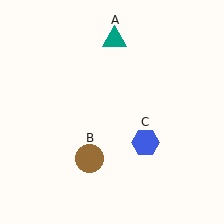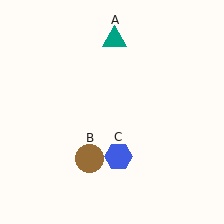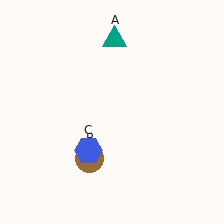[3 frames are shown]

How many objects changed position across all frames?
1 object changed position: blue hexagon (object C).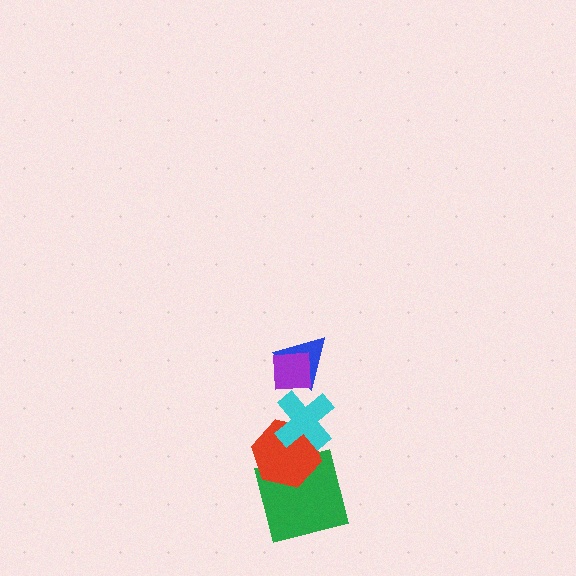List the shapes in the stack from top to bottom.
From top to bottom: the purple square, the blue triangle, the cyan cross, the red hexagon, the green square.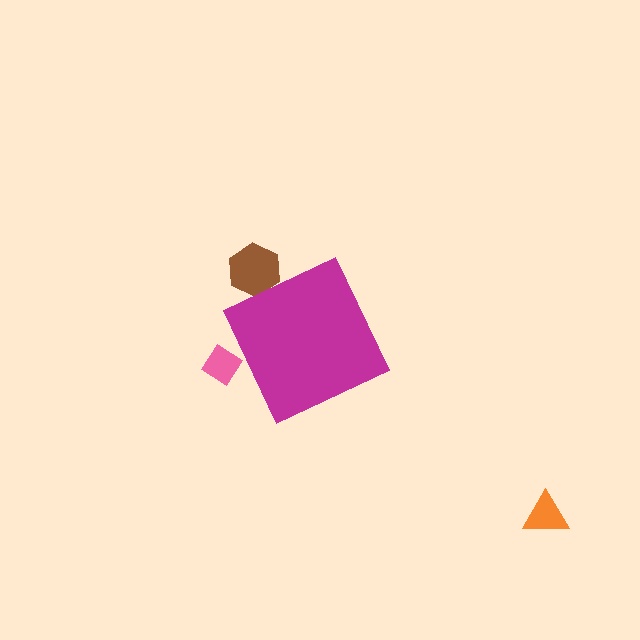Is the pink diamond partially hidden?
Yes, the pink diamond is partially hidden behind the magenta diamond.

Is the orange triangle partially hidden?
No, the orange triangle is fully visible.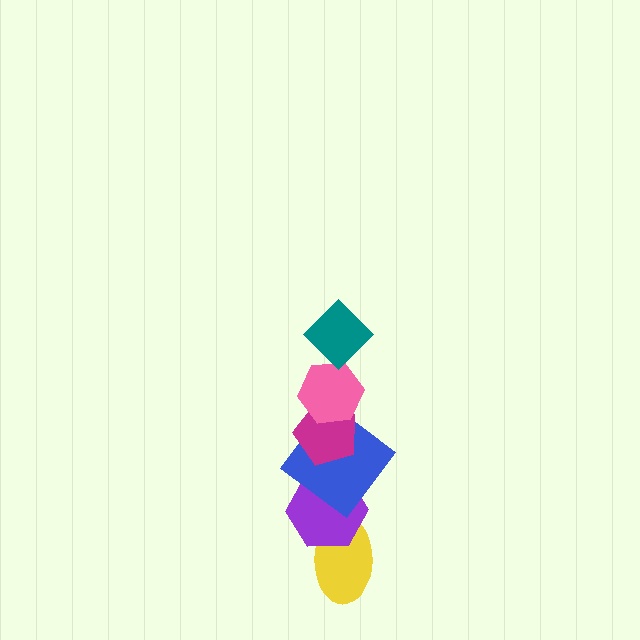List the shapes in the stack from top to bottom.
From top to bottom: the teal diamond, the pink hexagon, the magenta pentagon, the blue diamond, the purple hexagon, the yellow ellipse.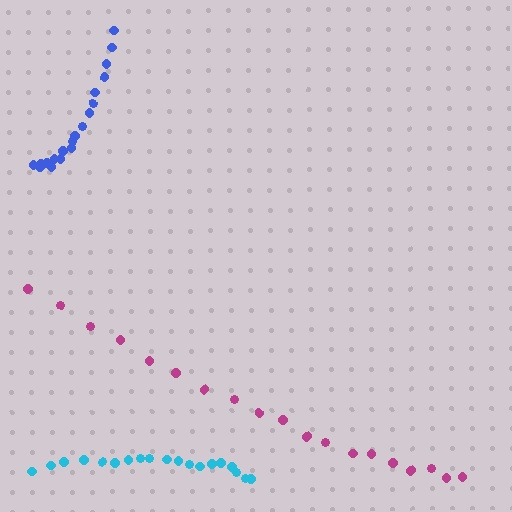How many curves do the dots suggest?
There are 3 distinct paths.